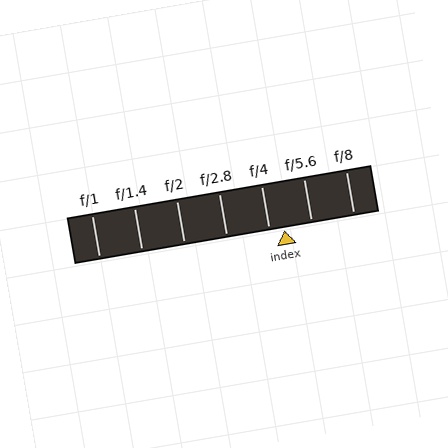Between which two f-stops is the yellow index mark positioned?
The index mark is between f/4 and f/5.6.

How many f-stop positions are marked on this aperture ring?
There are 7 f-stop positions marked.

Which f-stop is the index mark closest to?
The index mark is closest to f/4.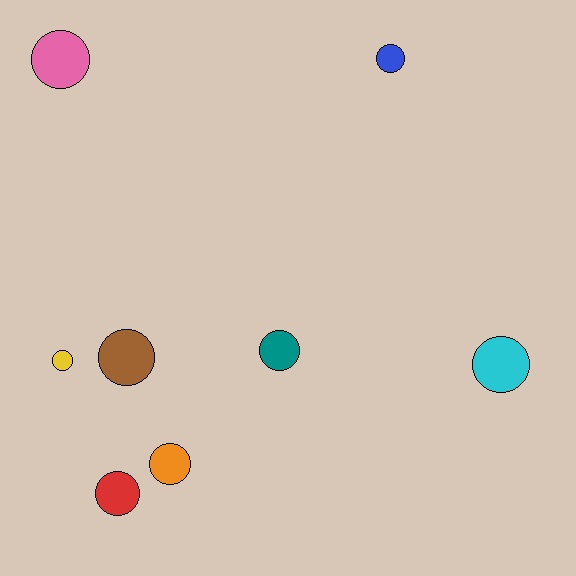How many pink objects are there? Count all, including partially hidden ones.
There is 1 pink object.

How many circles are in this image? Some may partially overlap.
There are 8 circles.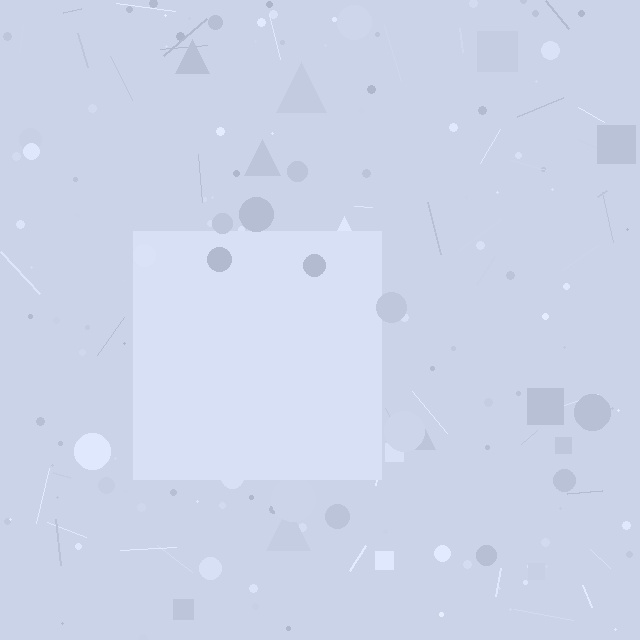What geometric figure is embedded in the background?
A square is embedded in the background.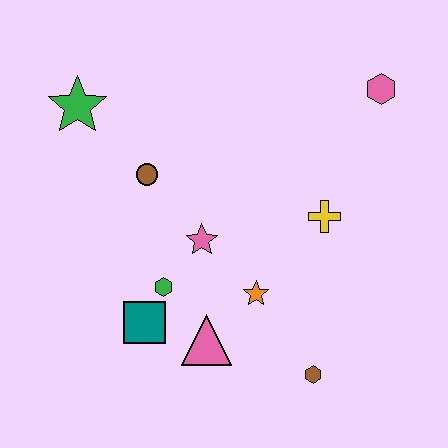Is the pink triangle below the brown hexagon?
No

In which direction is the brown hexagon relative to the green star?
The brown hexagon is below the green star.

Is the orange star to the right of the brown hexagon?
No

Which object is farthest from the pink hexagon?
The teal square is farthest from the pink hexagon.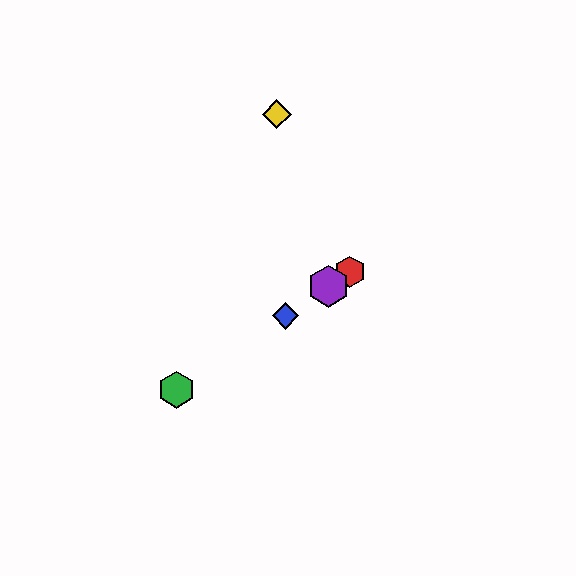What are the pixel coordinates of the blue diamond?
The blue diamond is at (285, 316).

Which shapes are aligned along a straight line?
The red hexagon, the blue diamond, the green hexagon, the purple hexagon are aligned along a straight line.